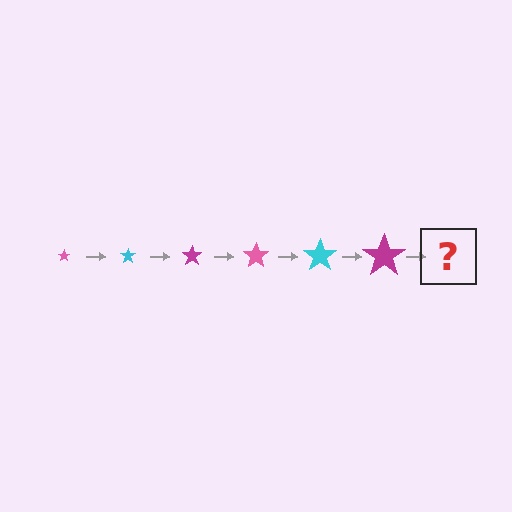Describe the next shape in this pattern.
It should be a pink star, larger than the previous one.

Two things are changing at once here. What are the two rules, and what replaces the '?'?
The two rules are that the star grows larger each step and the color cycles through pink, cyan, and magenta. The '?' should be a pink star, larger than the previous one.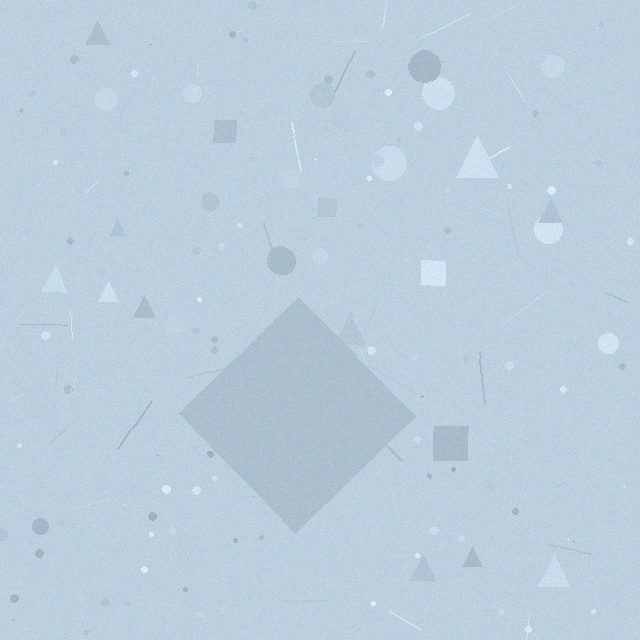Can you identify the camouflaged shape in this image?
The camouflaged shape is a diamond.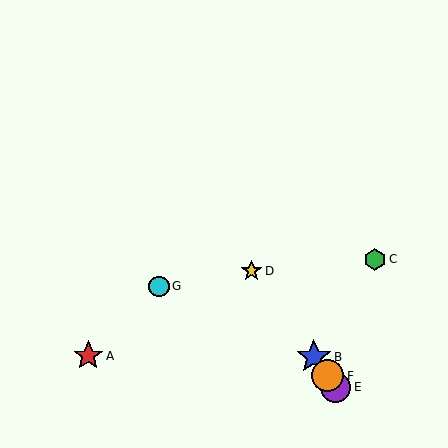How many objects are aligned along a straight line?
4 objects (B, D, E, F) are aligned along a straight line.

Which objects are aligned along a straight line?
Objects B, D, E, F are aligned along a straight line.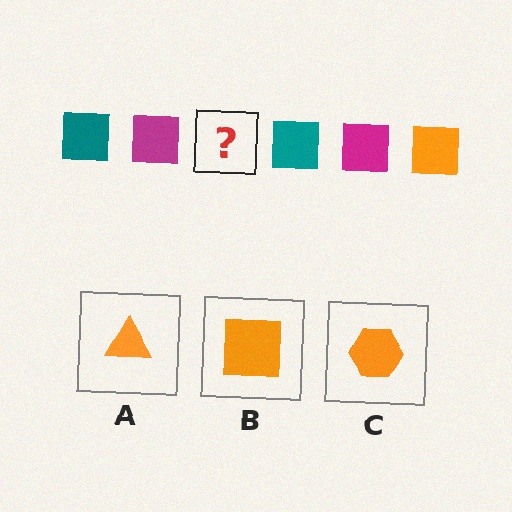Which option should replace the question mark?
Option B.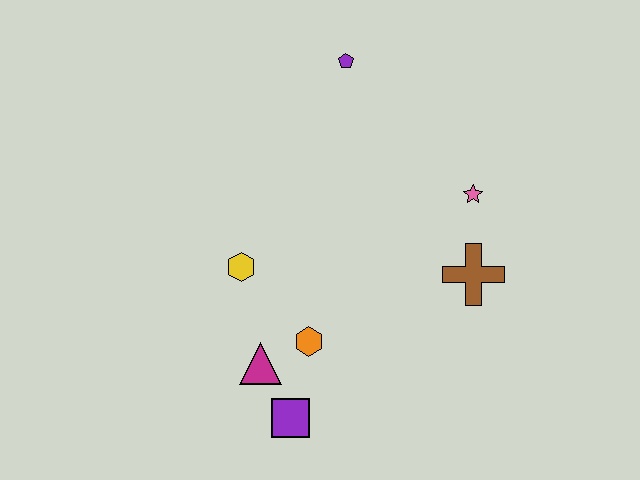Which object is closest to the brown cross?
The pink star is closest to the brown cross.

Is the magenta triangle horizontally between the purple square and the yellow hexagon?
Yes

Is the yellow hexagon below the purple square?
No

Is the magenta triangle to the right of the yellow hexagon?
Yes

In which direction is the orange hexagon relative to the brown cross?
The orange hexagon is to the left of the brown cross.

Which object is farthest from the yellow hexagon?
The pink star is farthest from the yellow hexagon.